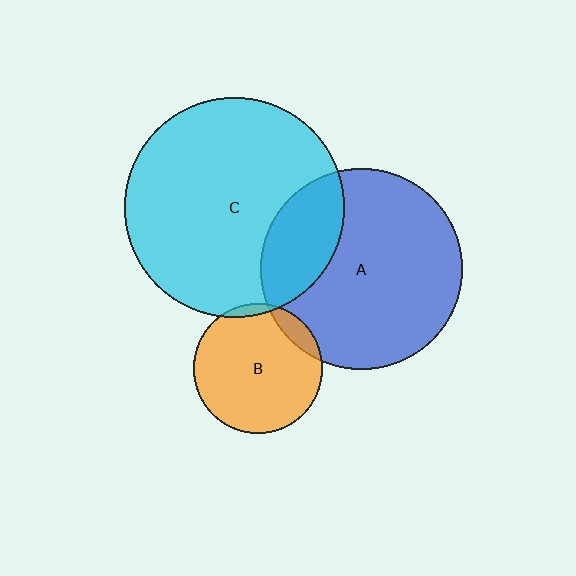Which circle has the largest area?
Circle C (cyan).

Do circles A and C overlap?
Yes.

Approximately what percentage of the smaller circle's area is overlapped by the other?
Approximately 25%.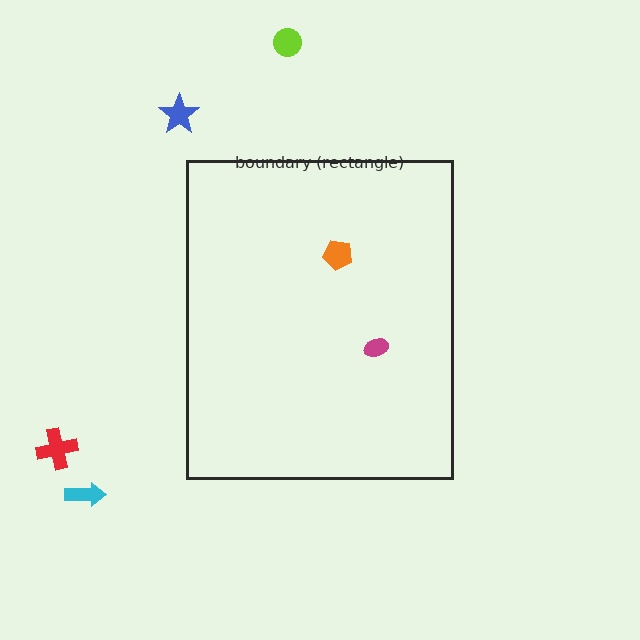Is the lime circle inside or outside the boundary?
Outside.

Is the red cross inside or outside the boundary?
Outside.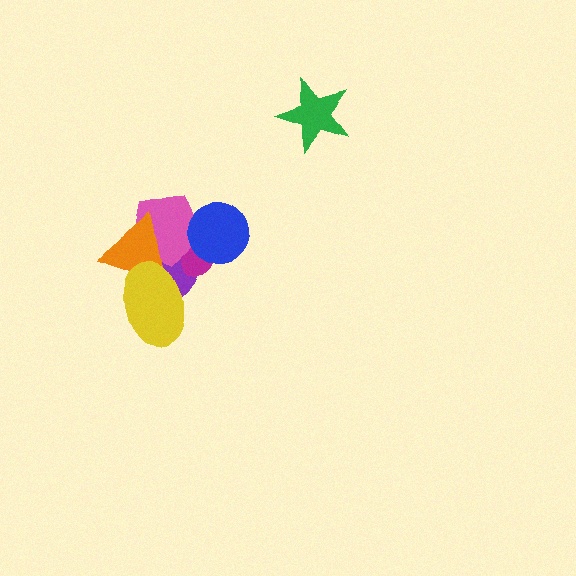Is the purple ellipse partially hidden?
Yes, it is partially covered by another shape.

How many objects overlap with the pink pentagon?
4 objects overlap with the pink pentagon.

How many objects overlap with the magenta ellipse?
3 objects overlap with the magenta ellipse.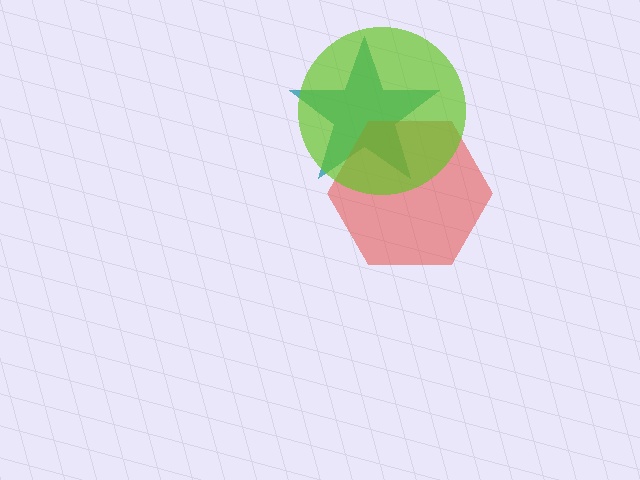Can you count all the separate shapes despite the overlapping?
Yes, there are 3 separate shapes.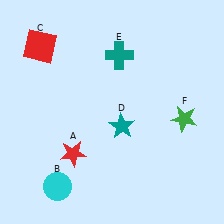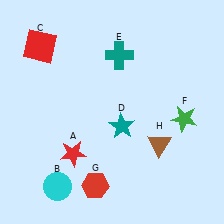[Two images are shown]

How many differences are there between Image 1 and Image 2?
There are 2 differences between the two images.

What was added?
A red hexagon (G), a brown triangle (H) were added in Image 2.